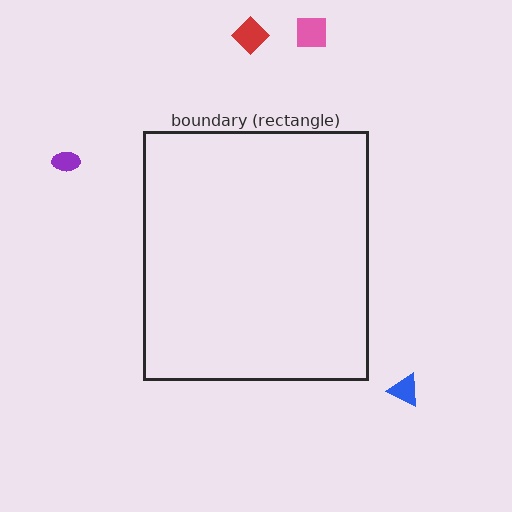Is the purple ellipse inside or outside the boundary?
Outside.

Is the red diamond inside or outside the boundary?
Outside.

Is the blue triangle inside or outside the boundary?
Outside.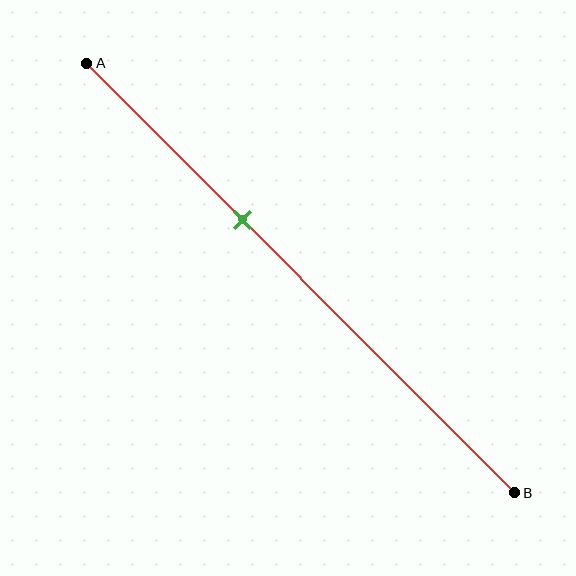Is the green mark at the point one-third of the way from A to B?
No, the mark is at about 35% from A, not at the 33% one-third point.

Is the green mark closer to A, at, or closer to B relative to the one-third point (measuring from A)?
The green mark is closer to point B than the one-third point of segment AB.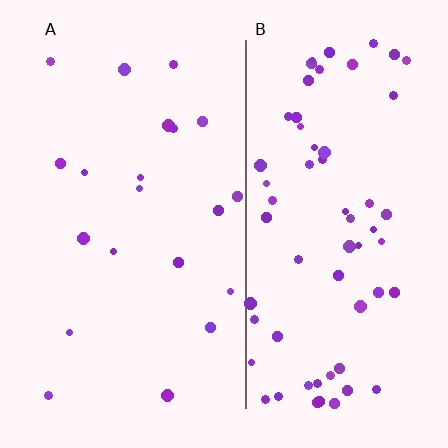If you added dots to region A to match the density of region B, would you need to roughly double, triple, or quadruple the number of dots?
Approximately triple.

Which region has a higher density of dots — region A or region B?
B (the right).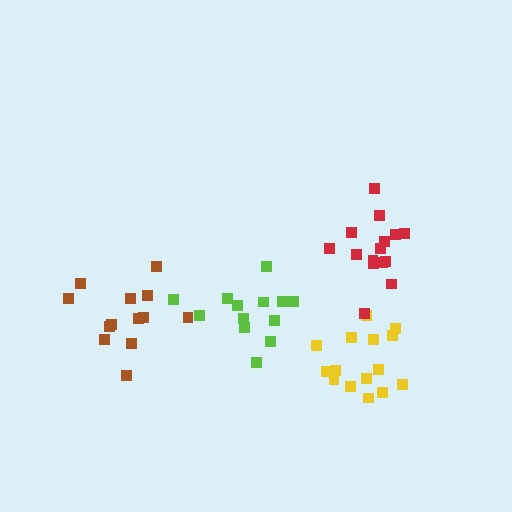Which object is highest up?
The red cluster is topmost.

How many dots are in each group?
Group 1: 13 dots, Group 2: 15 dots, Group 3: 15 dots, Group 4: 13 dots (56 total).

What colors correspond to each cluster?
The clusters are colored: brown, yellow, red, lime.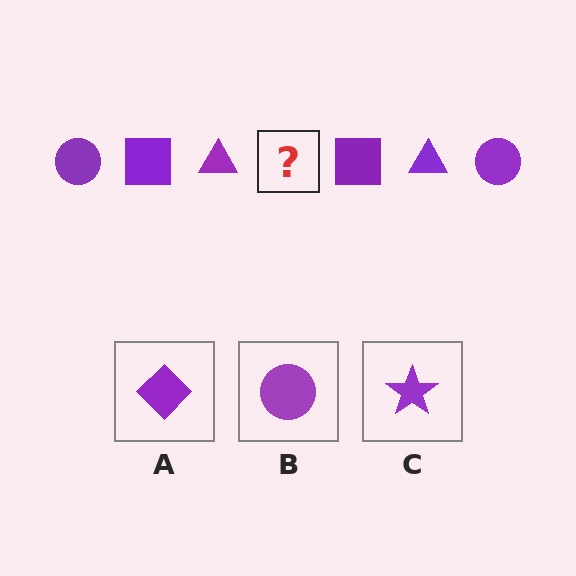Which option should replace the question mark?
Option B.